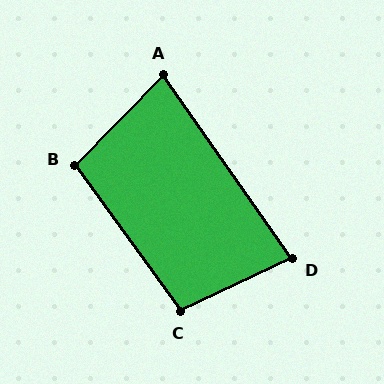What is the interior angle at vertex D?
Approximately 80 degrees (acute).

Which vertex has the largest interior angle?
C, at approximately 100 degrees.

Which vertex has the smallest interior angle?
A, at approximately 80 degrees.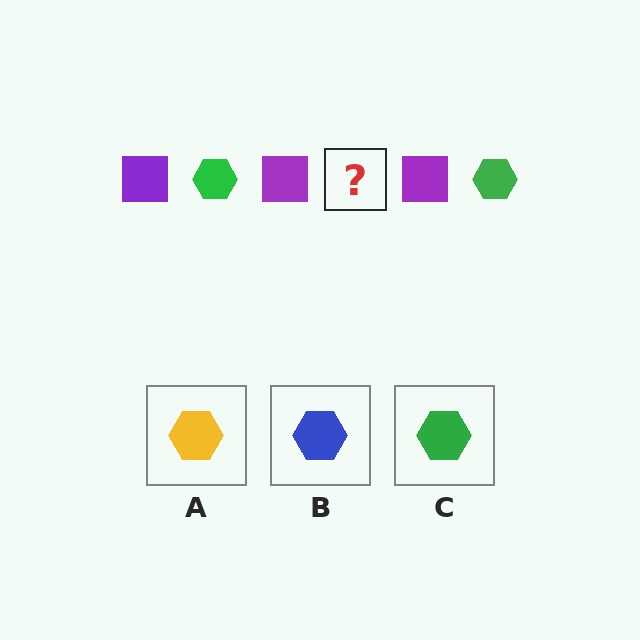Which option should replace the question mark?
Option C.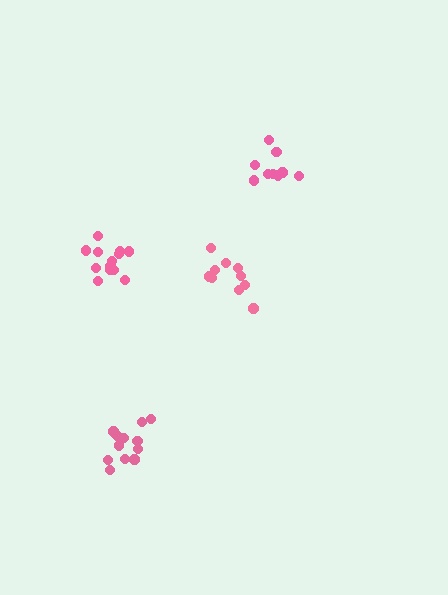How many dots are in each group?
Group 1: 12 dots, Group 2: 13 dots, Group 3: 9 dots, Group 4: 10 dots (44 total).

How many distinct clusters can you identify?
There are 4 distinct clusters.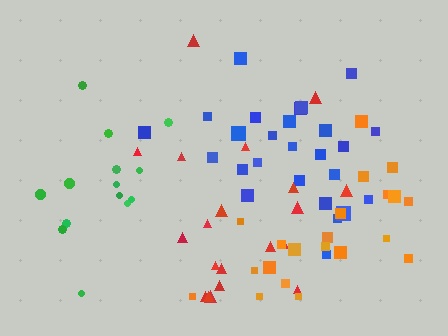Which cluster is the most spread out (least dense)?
Orange.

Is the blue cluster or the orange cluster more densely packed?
Blue.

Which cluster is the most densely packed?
Blue.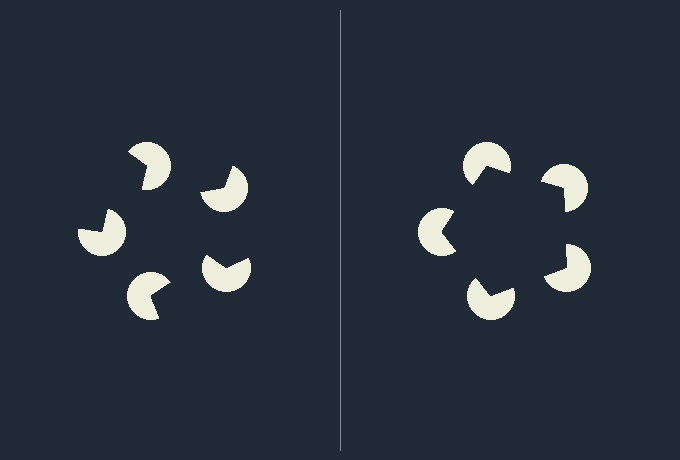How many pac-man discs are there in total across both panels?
10 — 5 on each side.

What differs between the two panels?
The pac-man discs are positioned identically on both sides; only the wedge orientations differ. On the right they align to a pentagon; on the left they are misaligned.